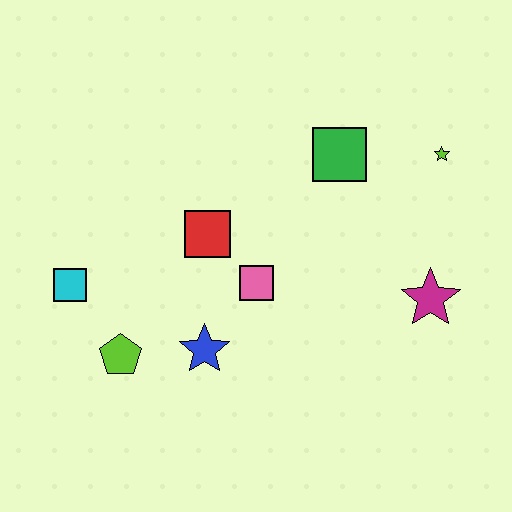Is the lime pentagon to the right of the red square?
No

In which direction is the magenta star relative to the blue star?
The magenta star is to the right of the blue star.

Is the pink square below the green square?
Yes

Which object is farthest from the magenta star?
The cyan square is farthest from the magenta star.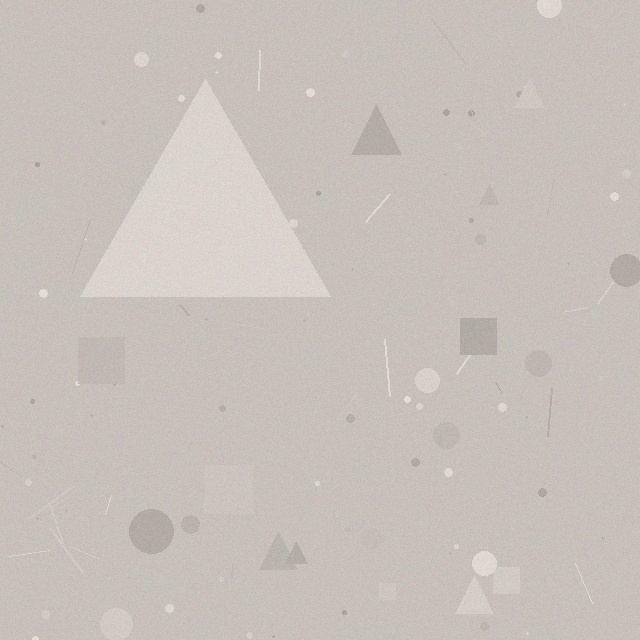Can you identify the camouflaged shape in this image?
The camouflaged shape is a triangle.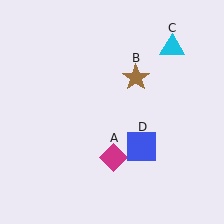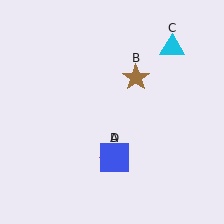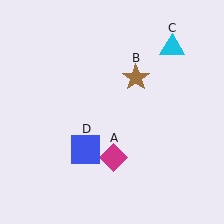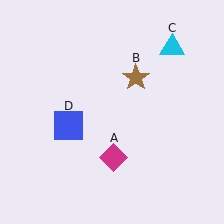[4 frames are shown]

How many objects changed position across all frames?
1 object changed position: blue square (object D).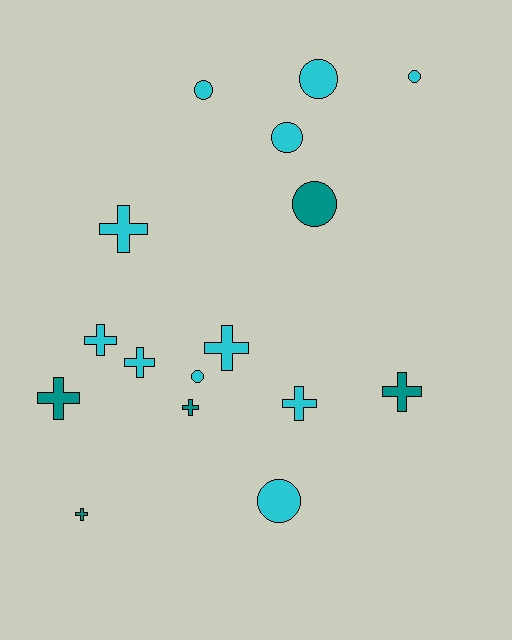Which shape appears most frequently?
Cross, with 9 objects.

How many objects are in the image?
There are 16 objects.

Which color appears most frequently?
Cyan, with 11 objects.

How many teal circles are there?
There is 1 teal circle.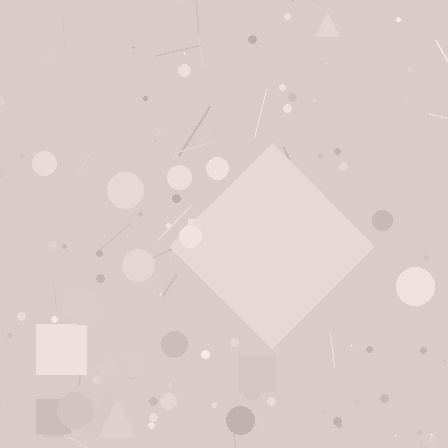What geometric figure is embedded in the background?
A diamond is embedded in the background.